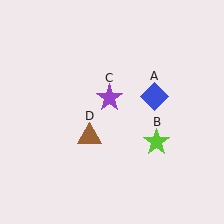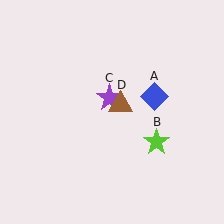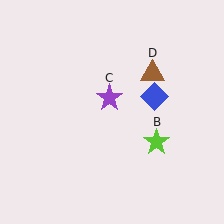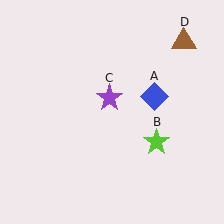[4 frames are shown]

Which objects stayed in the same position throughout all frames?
Blue diamond (object A) and lime star (object B) and purple star (object C) remained stationary.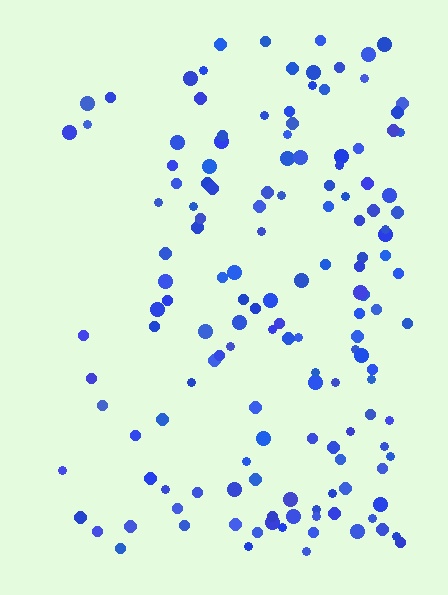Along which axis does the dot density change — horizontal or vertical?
Horizontal.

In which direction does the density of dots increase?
From left to right, with the right side densest.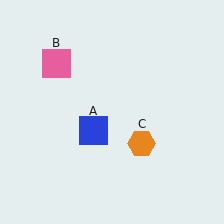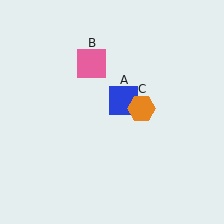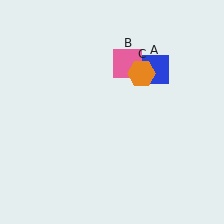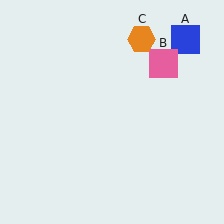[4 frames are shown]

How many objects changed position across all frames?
3 objects changed position: blue square (object A), pink square (object B), orange hexagon (object C).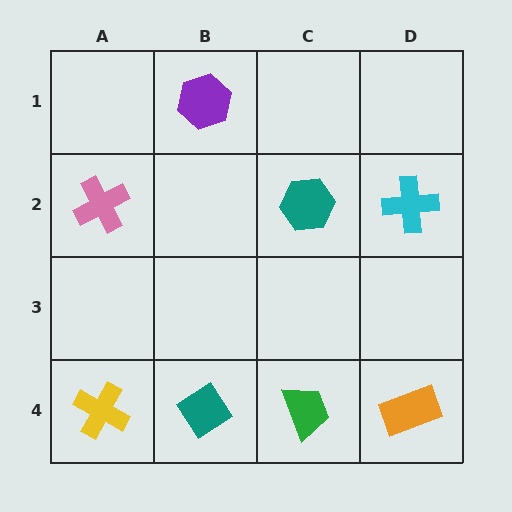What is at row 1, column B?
A purple hexagon.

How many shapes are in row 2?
3 shapes.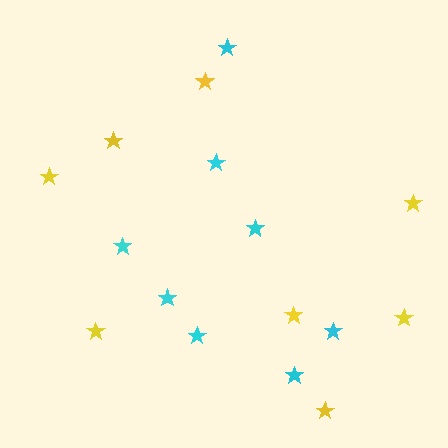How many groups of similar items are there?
There are 2 groups: one group of cyan stars (8) and one group of yellow stars (8).